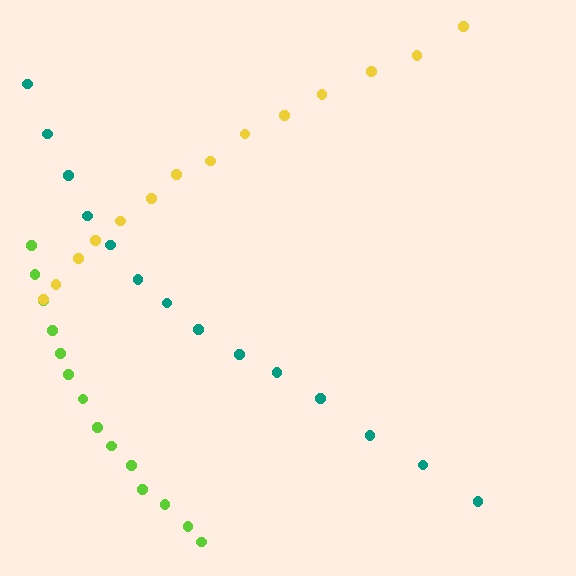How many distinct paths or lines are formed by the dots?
There are 3 distinct paths.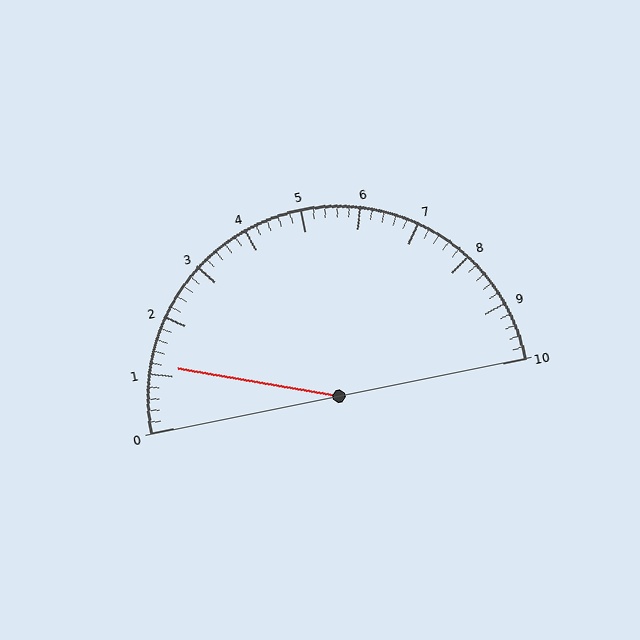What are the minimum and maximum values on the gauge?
The gauge ranges from 0 to 10.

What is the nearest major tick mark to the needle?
The nearest major tick mark is 1.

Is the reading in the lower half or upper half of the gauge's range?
The reading is in the lower half of the range (0 to 10).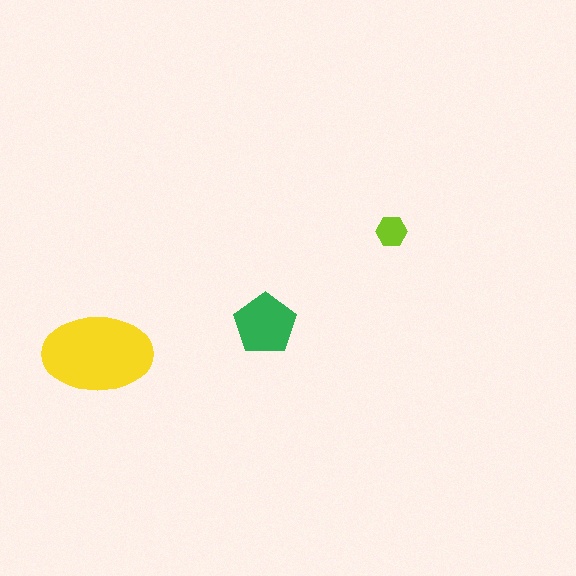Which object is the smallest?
The lime hexagon.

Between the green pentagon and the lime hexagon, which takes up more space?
The green pentagon.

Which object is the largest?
The yellow ellipse.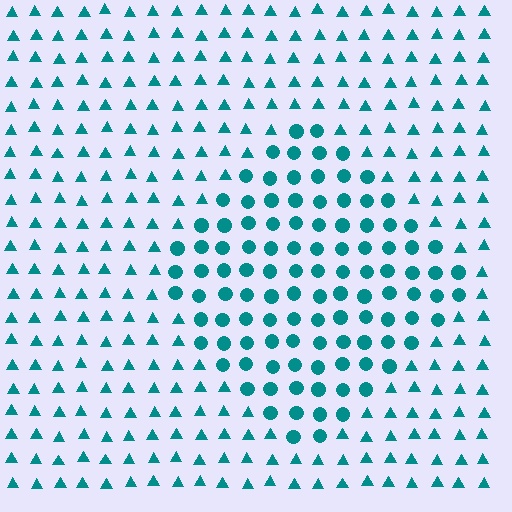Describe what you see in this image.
The image is filled with small teal elements arranged in a uniform grid. A diamond-shaped region contains circles, while the surrounding area contains triangles. The boundary is defined purely by the change in element shape.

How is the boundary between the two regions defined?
The boundary is defined by a change in element shape: circles inside vs. triangles outside. All elements share the same color and spacing.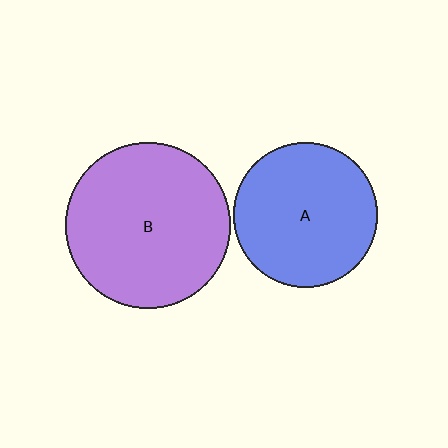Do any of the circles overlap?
No, none of the circles overlap.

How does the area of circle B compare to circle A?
Approximately 1.3 times.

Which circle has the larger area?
Circle B (purple).